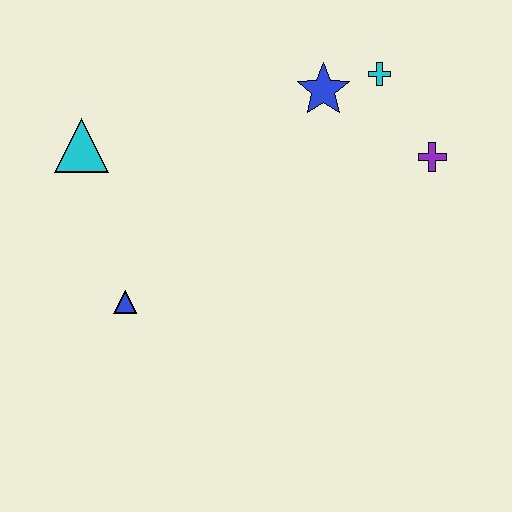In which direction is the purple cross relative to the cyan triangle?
The purple cross is to the right of the cyan triangle.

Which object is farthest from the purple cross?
The cyan triangle is farthest from the purple cross.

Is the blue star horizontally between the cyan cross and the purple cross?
No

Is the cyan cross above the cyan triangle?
Yes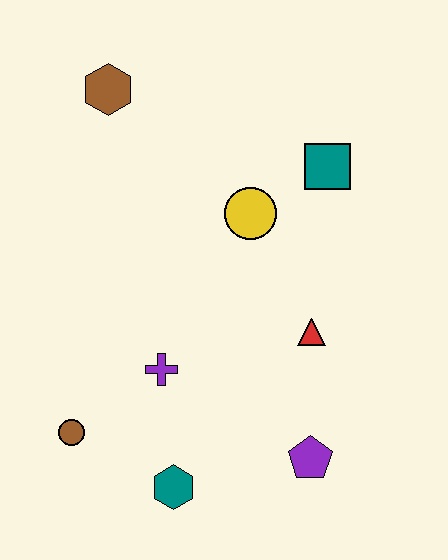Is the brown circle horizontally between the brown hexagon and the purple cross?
No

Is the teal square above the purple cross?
Yes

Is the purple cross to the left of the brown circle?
No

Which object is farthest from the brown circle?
The teal square is farthest from the brown circle.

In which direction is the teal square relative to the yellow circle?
The teal square is to the right of the yellow circle.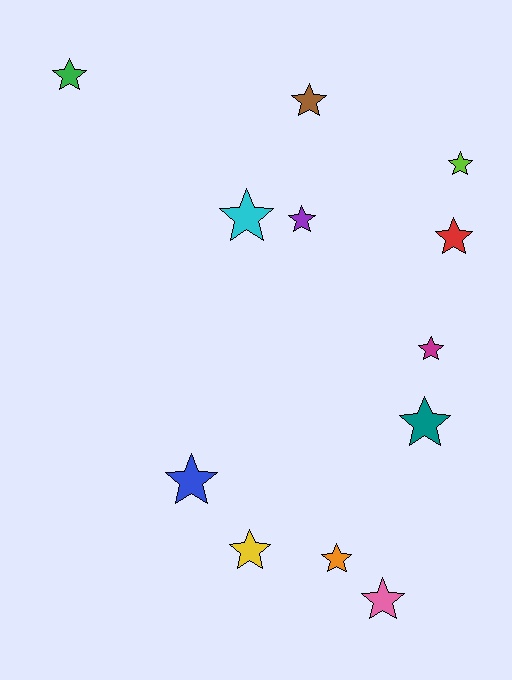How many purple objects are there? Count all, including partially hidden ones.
There is 1 purple object.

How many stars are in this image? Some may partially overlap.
There are 12 stars.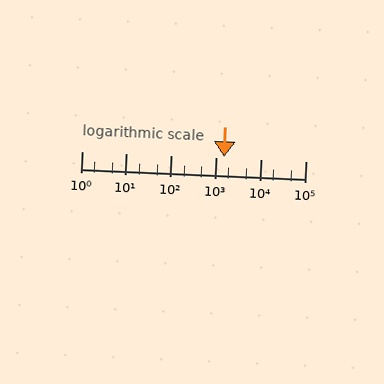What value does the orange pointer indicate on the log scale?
The pointer indicates approximately 1500.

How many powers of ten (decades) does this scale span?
The scale spans 5 decades, from 1 to 100000.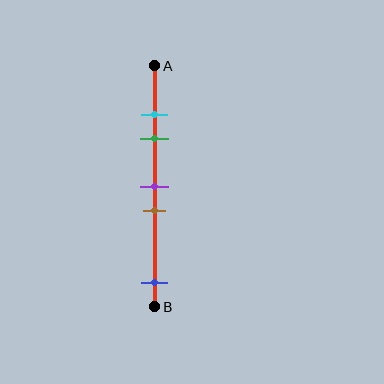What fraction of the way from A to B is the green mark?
The green mark is approximately 30% (0.3) of the way from A to B.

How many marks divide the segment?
There are 5 marks dividing the segment.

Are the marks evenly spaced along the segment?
No, the marks are not evenly spaced.